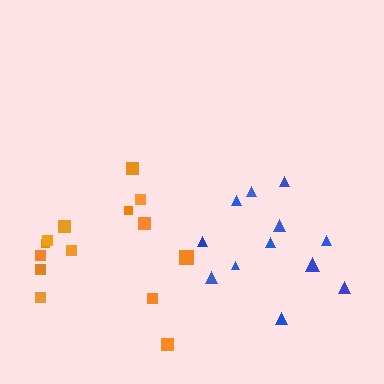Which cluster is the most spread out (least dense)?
Blue.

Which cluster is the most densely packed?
Orange.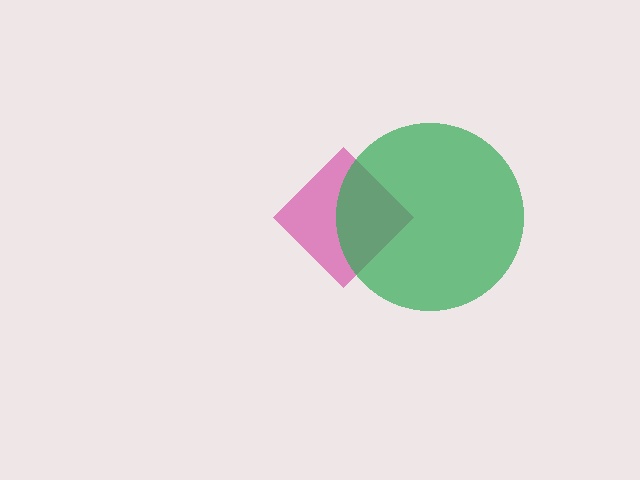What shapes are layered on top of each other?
The layered shapes are: a magenta diamond, a green circle.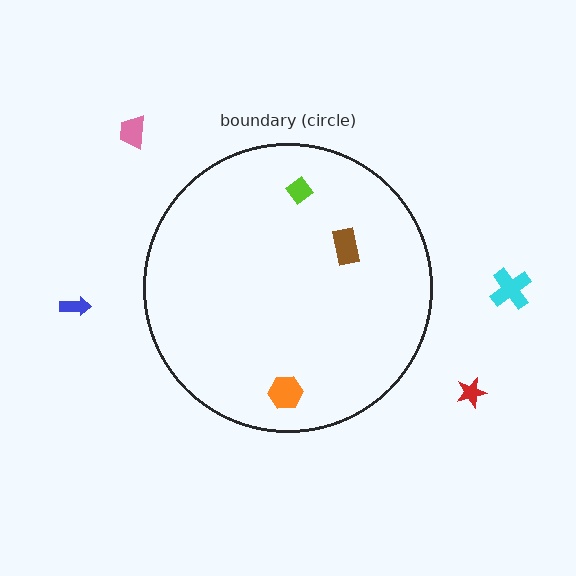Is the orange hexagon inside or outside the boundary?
Inside.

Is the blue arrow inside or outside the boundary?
Outside.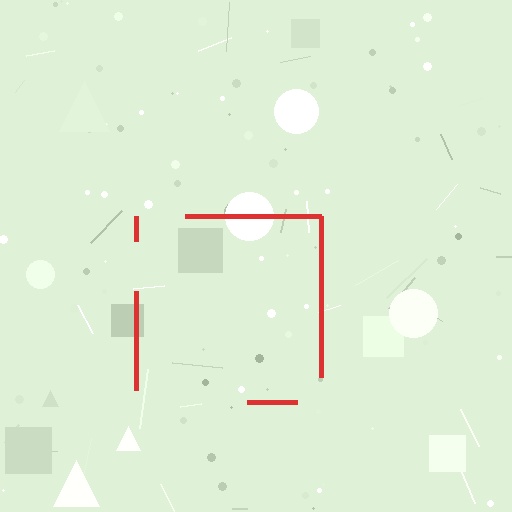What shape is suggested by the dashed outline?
The dashed outline suggests a square.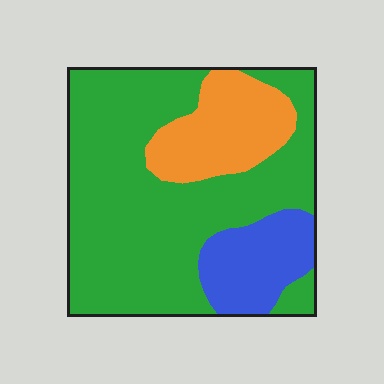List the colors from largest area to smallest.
From largest to smallest: green, orange, blue.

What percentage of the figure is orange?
Orange covers 18% of the figure.